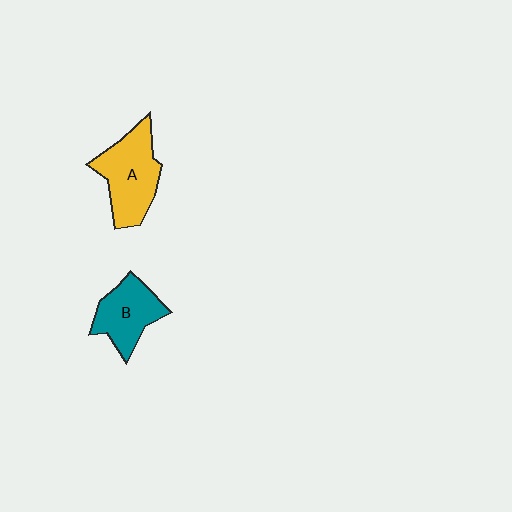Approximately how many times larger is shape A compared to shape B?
Approximately 1.3 times.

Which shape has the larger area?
Shape A (yellow).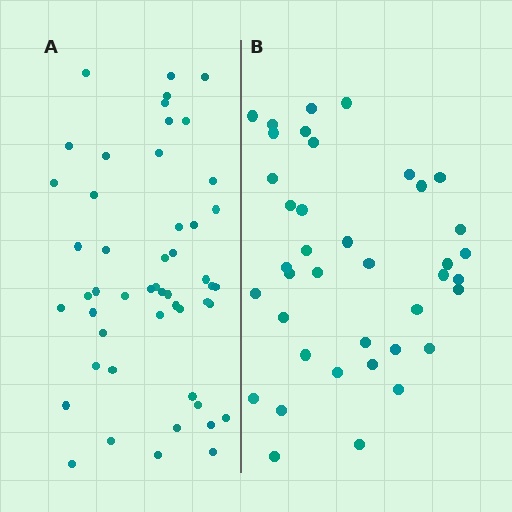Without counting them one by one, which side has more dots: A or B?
Region A (the left region) has more dots.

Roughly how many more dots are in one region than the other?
Region A has roughly 12 or so more dots than region B.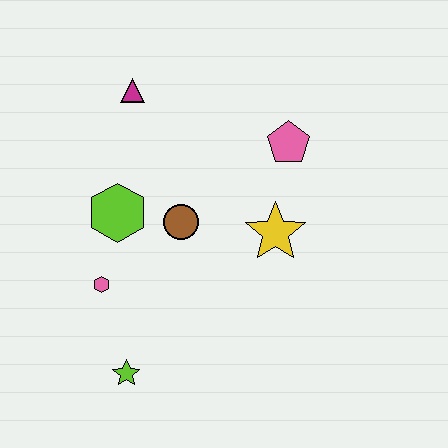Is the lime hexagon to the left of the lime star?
Yes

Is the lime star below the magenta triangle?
Yes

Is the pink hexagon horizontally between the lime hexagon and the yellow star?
No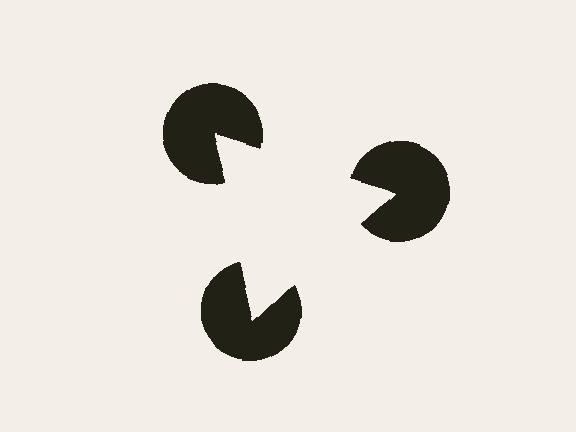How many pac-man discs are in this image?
There are 3 — one at each vertex of the illusory triangle.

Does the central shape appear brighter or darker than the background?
It typically appears slightly brighter than the background, even though no actual brightness change is drawn.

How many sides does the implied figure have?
3 sides.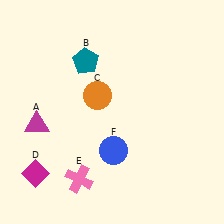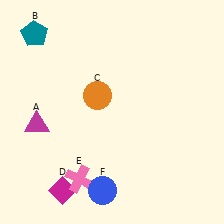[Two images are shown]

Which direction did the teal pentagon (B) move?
The teal pentagon (B) moved left.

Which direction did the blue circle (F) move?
The blue circle (F) moved down.